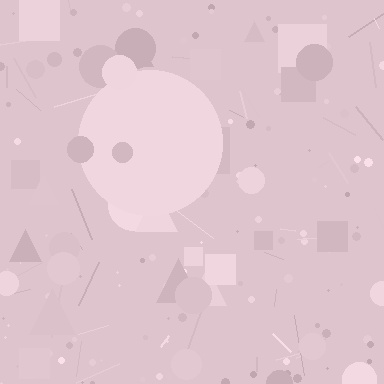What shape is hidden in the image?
A circle is hidden in the image.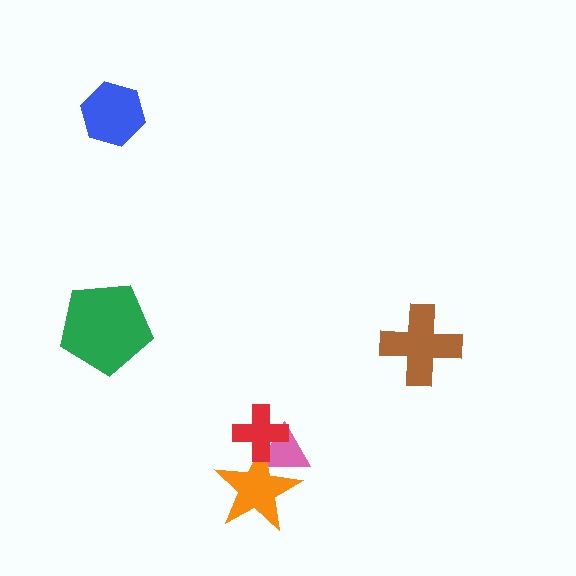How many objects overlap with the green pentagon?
0 objects overlap with the green pentagon.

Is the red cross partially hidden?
No, no other shape covers it.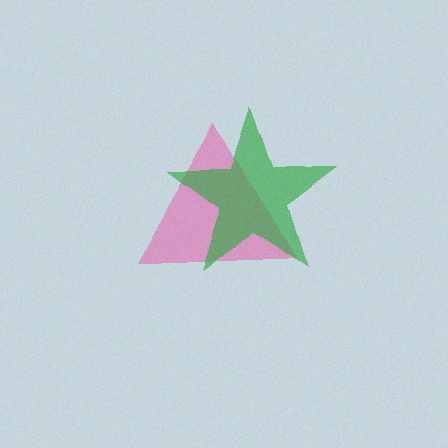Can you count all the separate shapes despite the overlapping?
Yes, there are 2 separate shapes.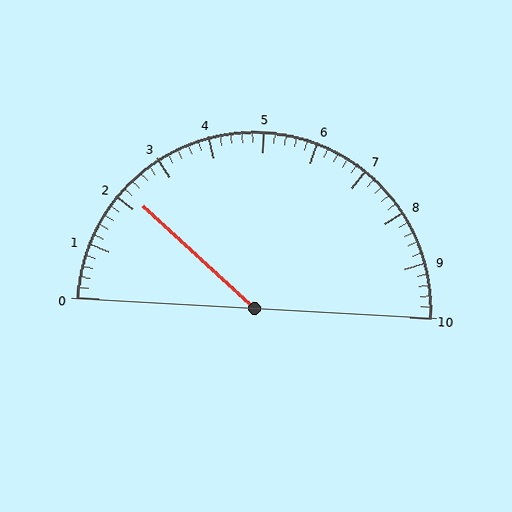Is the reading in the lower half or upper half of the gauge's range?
The reading is in the lower half of the range (0 to 10).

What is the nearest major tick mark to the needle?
The nearest major tick mark is 2.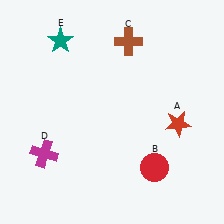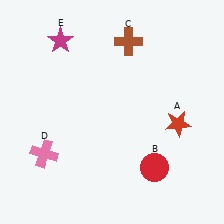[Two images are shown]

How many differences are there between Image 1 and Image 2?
There are 2 differences between the two images.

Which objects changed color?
D changed from magenta to pink. E changed from teal to magenta.